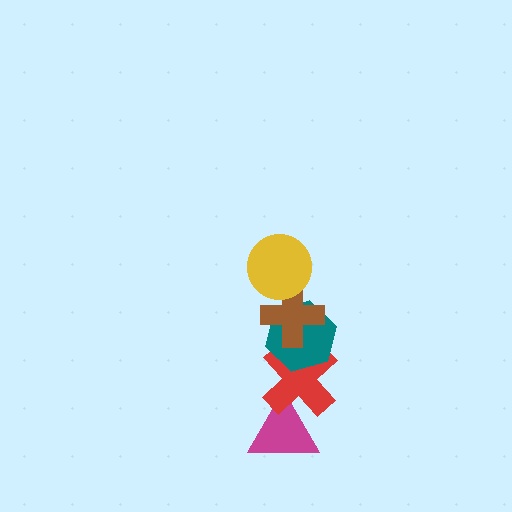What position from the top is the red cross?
The red cross is 4th from the top.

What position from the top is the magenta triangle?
The magenta triangle is 5th from the top.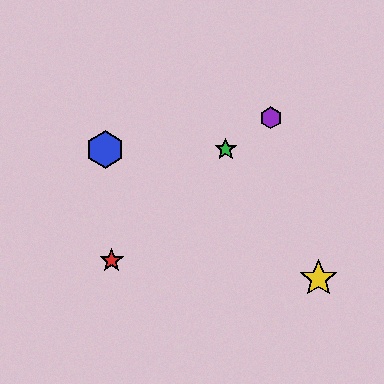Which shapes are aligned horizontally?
The blue hexagon, the green star are aligned horizontally.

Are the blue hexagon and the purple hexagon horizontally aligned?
No, the blue hexagon is at y≈149 and the purple hexagon is at y≈118.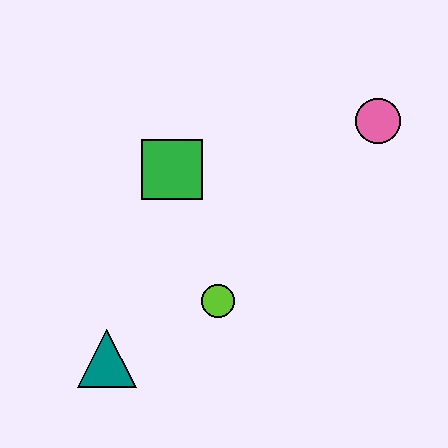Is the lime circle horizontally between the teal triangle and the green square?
No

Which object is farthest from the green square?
The pink circle is farthest from the green square.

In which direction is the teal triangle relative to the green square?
The teal triangle is below the green square.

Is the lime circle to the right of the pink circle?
No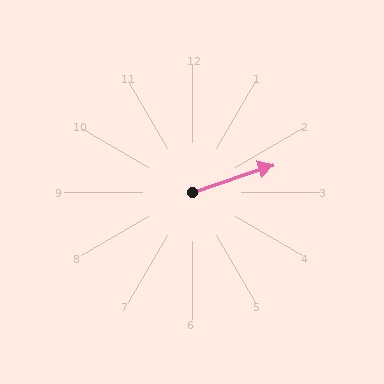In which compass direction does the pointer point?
East.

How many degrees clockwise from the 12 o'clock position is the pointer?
Approximately 71 degrees.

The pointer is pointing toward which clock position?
Roughly 2 o'clock.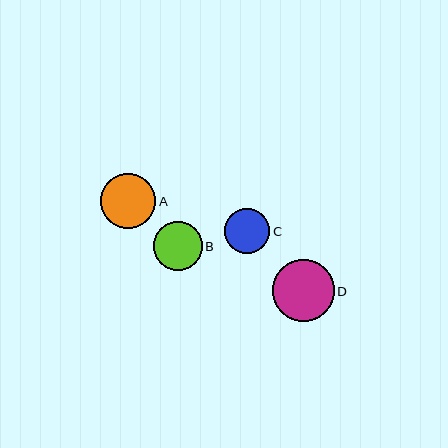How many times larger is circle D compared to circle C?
Circle D is approximately 1.4 times the size of circle C.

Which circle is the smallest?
Circle C is the smallest with a size of approximately 45 pixels.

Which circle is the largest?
Circle D is the largest with a size of approximately 62 pixels.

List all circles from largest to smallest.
From largest to smallest: D, A, B, C.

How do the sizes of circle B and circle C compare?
Circle B and circle C are approximately the same size.